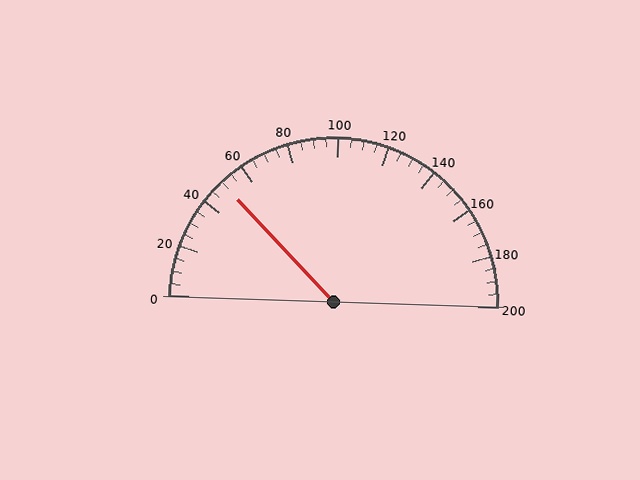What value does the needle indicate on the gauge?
The needle indicates approximately 50.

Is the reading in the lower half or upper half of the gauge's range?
The reading is in the lower half of the range (0 to 200).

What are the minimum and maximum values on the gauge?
The gauge ranges from 0 to 200.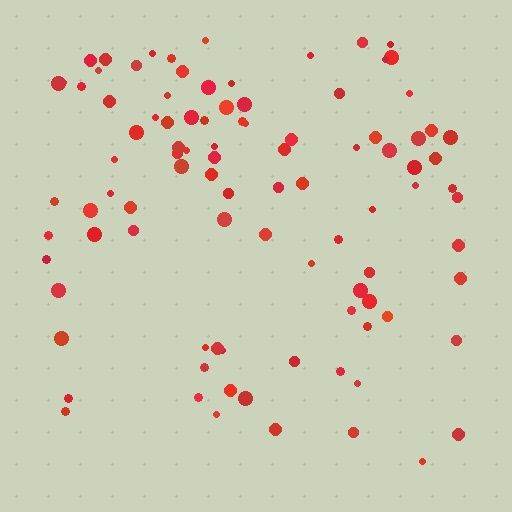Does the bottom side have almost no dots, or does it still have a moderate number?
Still a moderate number, just noticeably fewer than the top.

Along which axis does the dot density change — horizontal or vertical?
Vertical.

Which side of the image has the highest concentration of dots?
The top.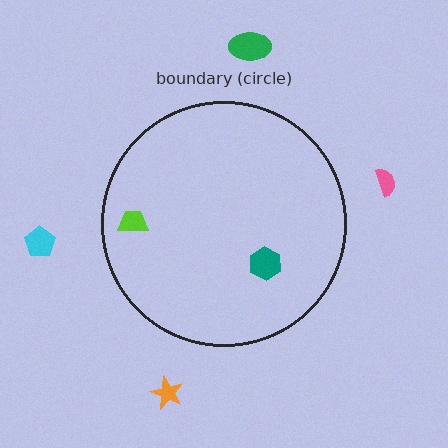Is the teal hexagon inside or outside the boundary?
Inside.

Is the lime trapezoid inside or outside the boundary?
Inside.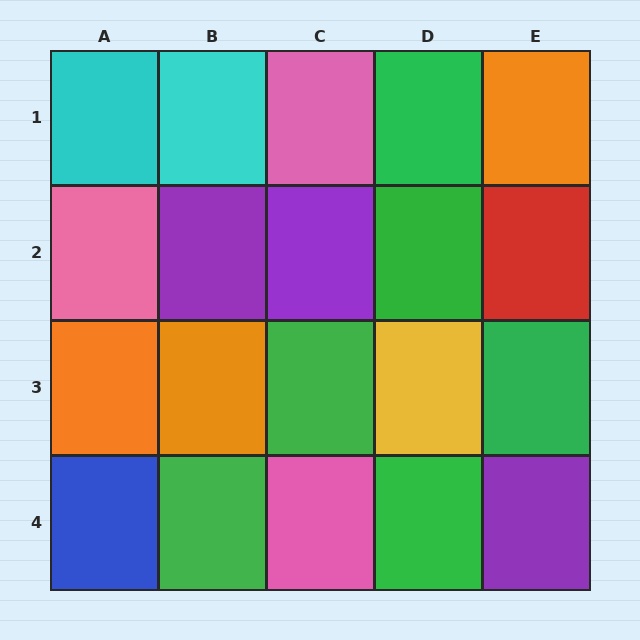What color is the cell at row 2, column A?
Pink.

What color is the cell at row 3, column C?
Green.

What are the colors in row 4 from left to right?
Blue, green, pink, green, purple.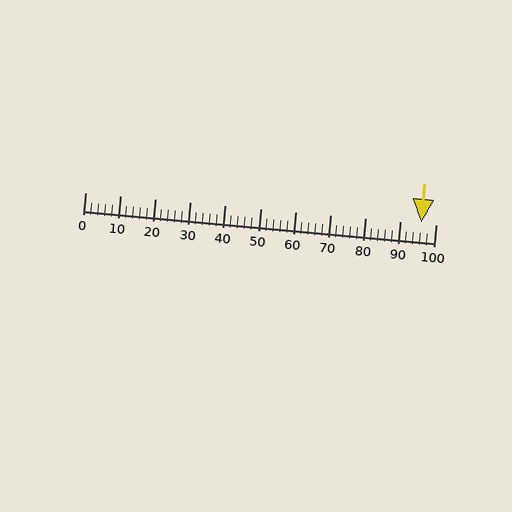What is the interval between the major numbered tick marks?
The major tick marks are spaced 10 units apart.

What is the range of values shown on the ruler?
The ruler shows values from 0 to 100.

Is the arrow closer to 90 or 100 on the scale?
The arrow is closer to 100.